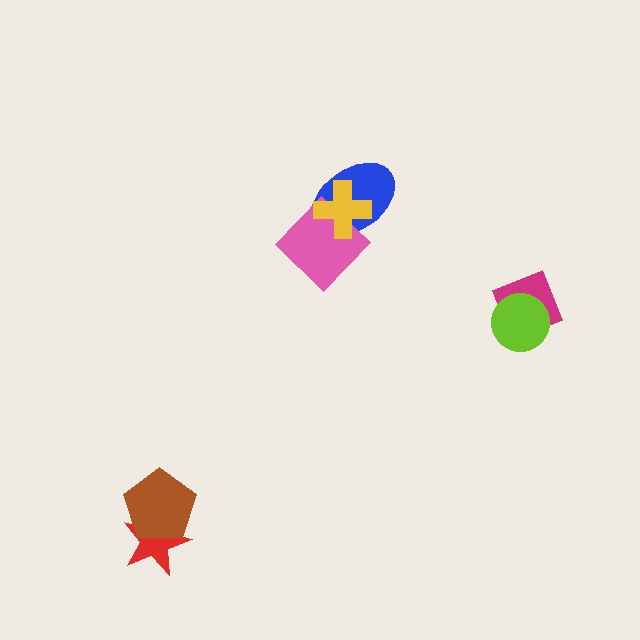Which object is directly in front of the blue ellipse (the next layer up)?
The pink diamond is directly in front of the blue ellipse.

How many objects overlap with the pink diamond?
2 objects overlap with the pink diamond.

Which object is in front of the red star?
The brown pentagon is in front of the red star.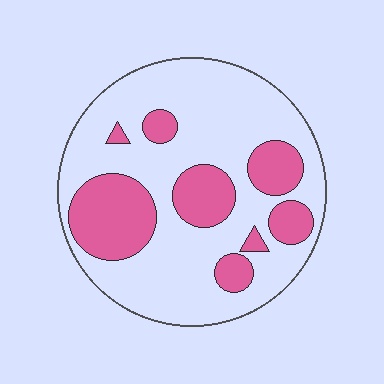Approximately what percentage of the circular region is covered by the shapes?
Approximately 30%.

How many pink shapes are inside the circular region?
8.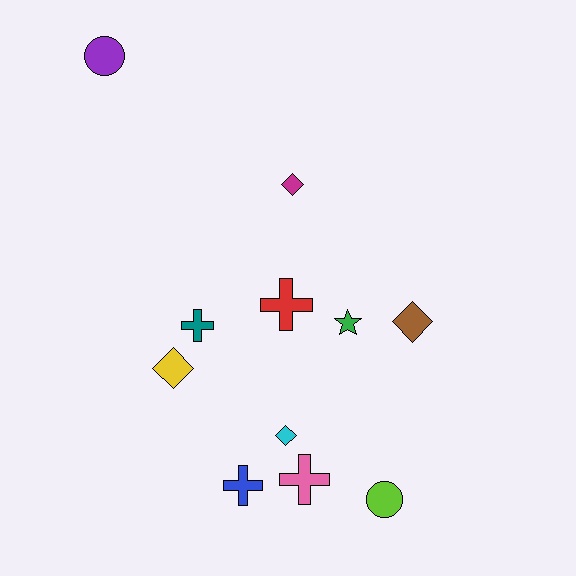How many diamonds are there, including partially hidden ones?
There are 4 diamonds.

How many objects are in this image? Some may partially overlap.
There are 11 objects.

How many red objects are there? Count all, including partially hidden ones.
There is 1 red object.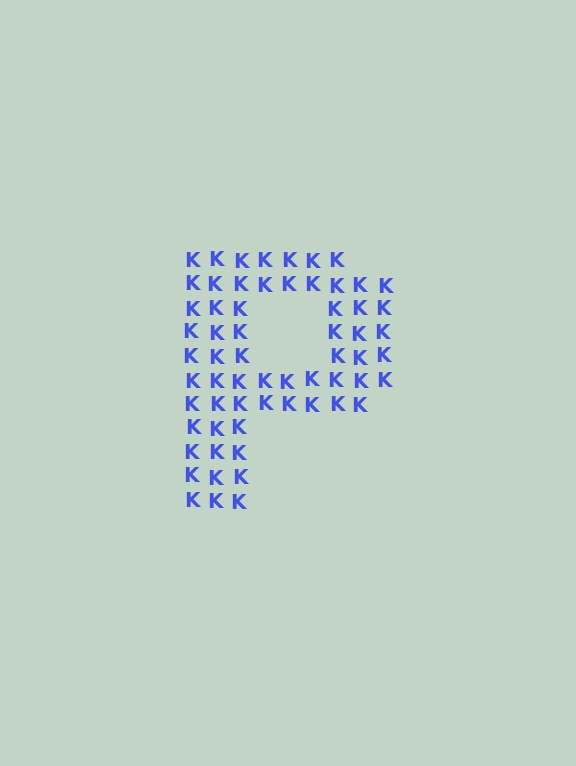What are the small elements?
The small elements are letter K's.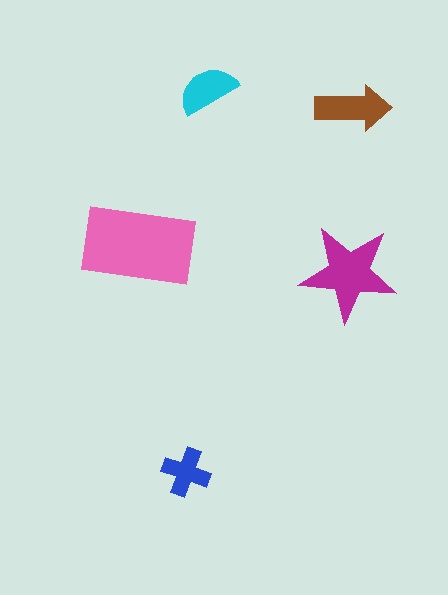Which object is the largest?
The pink rectangle.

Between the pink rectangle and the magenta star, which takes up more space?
The pink rectangle.